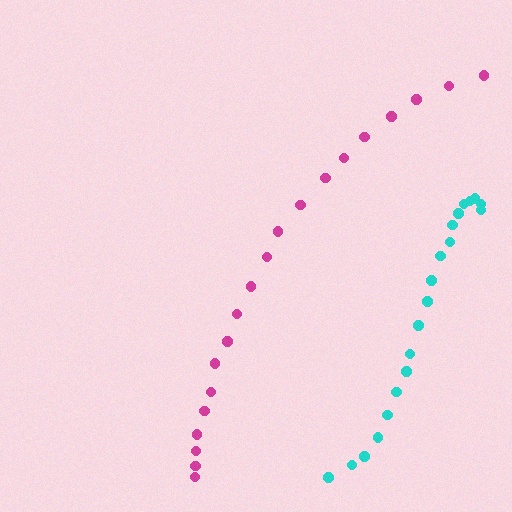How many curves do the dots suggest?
There are 2 distinct paths.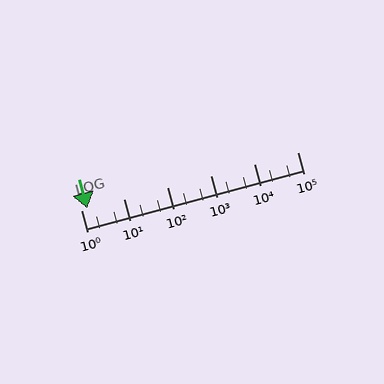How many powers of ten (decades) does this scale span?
The scale spans 5 decades, from 1 to 100000.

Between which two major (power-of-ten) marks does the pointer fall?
The pointer is between 1 and 10.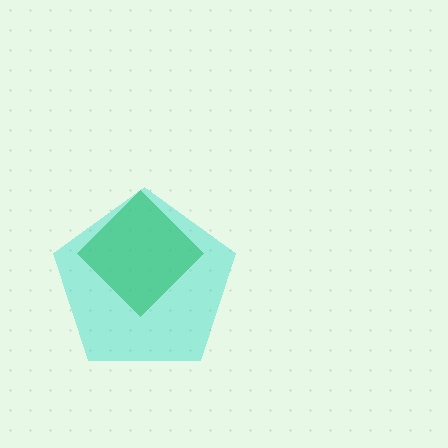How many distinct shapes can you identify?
There are 2 distinct shapes: a green diamond, a cyan pentagon.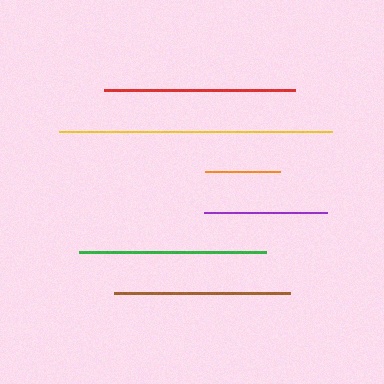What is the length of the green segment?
The green segment is approximately 187 pixels long.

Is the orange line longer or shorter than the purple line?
The purple line is longer than the orange line.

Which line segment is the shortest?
The orange line is the shortest at approximately 74 pixels.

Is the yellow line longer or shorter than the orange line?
The yellow line is longer than the orange line.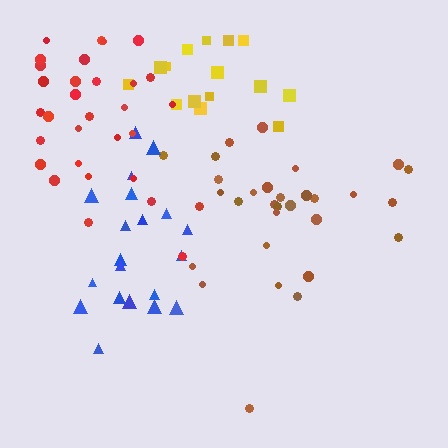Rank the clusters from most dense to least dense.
red, blue, brown, yellow.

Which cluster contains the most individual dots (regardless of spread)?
Red (31).